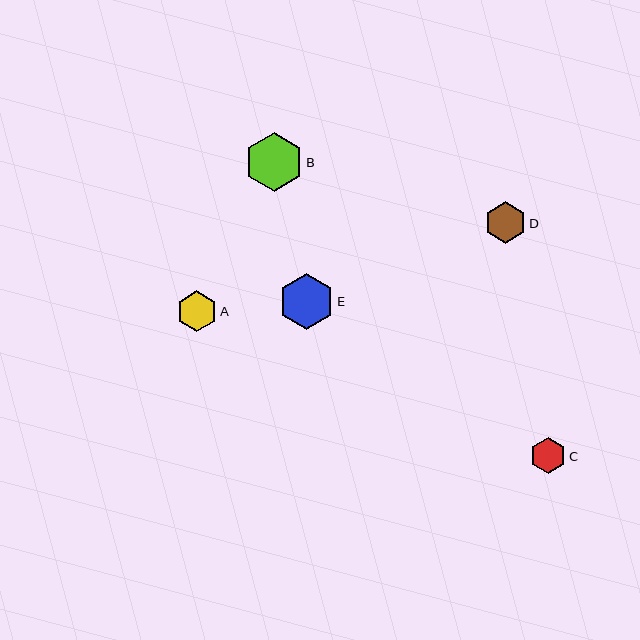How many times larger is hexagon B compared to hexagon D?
Hexagon B is approximately 1.4 times the size of hexagon D.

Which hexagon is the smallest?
Hexagon C is the smallest with a size of approximately 36 pixels.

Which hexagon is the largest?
Hexagon B is the largest with a size of approximately 58 pixels.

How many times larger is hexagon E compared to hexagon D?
Hexagon E is approximately 1.3 times the size of hexagon D.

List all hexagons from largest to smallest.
From largest to smallest: B, E, D, A, C.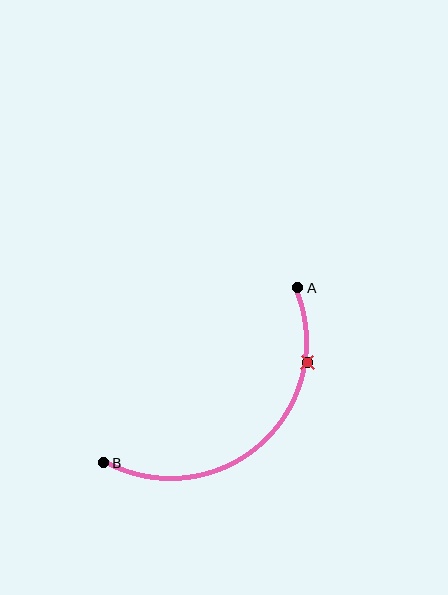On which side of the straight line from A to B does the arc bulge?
The arc bulges below and to the right of the straight line connecting A and B.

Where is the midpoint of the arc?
The arc midpoint is the point on the curve farthest from the straight line joining A and B. It sits below and to the right of that line.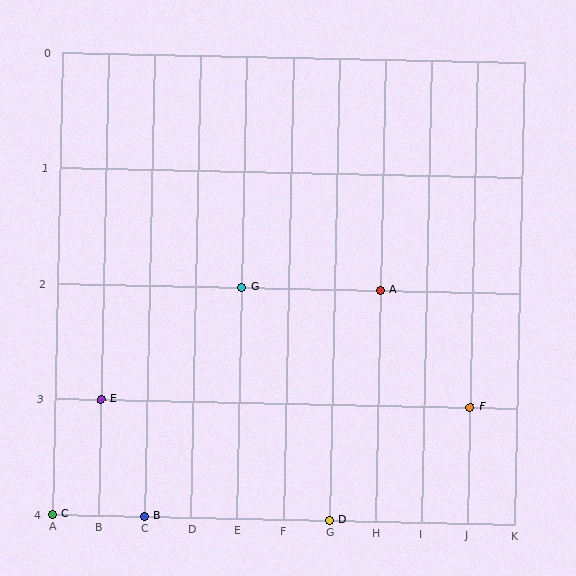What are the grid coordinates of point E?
Point E is at grid coordinates (B, 3).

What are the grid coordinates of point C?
Point C is at grid coordinates (A, 4).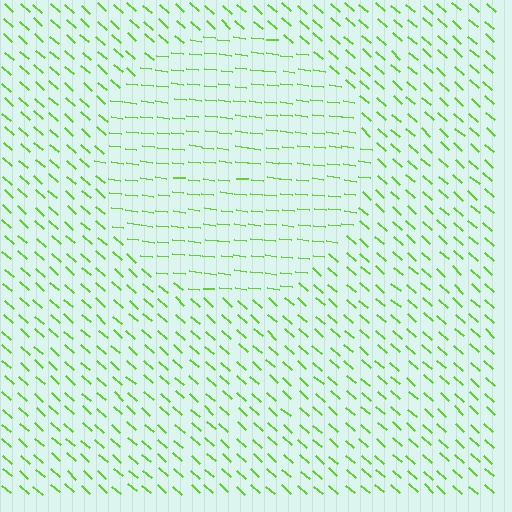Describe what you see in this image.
The image is filled with small lime line segments. A circle region in the image has lines oriented differently from the surrounding lines, creating a visible texture boundary.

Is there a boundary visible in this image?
Yes, there is a texture boundary formed by a change in line orientation.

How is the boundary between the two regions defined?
The boundary is defined purely by a change in line orientation (approximately 35 degrees difference). All lines are the same color and thickness.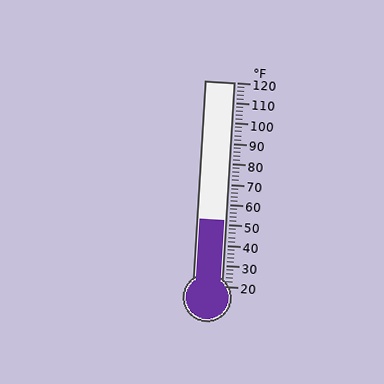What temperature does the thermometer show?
The thermometer shows approximately 52°F.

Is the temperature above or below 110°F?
The temperature is below 110°F.